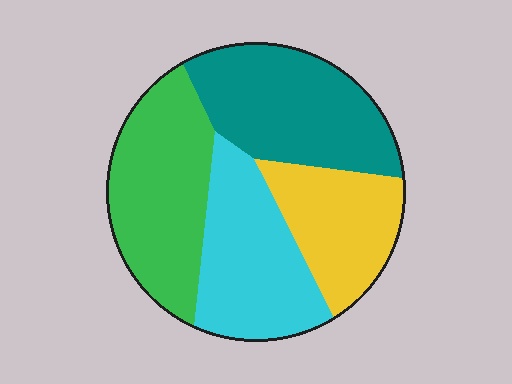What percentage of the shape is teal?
Teal covers about 30% of the shape.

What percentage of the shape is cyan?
Cyan takes up between a sixth and a third of the shape.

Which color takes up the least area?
Yellow, at roughly 20%.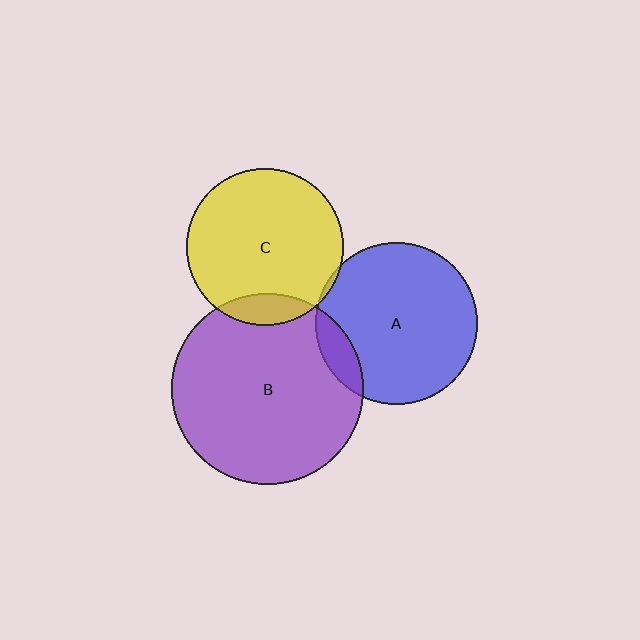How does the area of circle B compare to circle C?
Approximately 1.5 times.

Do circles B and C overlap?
Yes.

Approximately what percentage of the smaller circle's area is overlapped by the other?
Approximately 10%.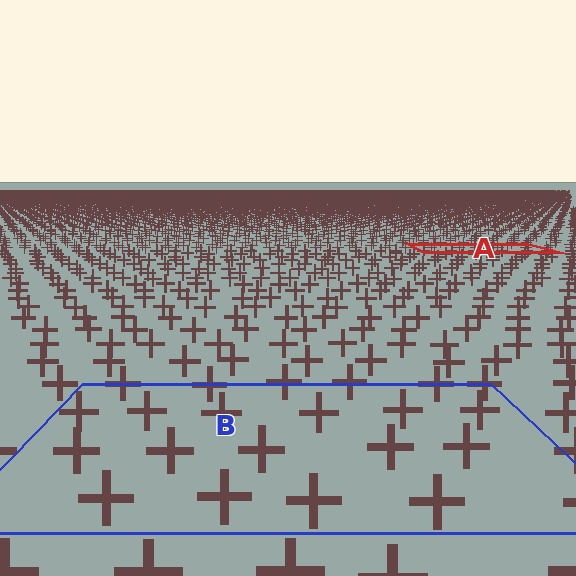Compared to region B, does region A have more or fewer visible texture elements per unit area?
Region A has more texture elements per unit area — they are packed more densely because it is farther away.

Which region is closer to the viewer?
Region B is closer. The texture elements there are larger and more spread out.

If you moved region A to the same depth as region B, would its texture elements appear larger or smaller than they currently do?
They would appear larger. At a closer depth, the same texture elements are projected at a bigger on-screen size.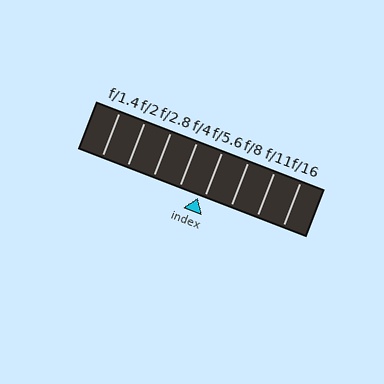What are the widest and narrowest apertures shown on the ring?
The widest aperture shown is f/1.4 and the narrowest is f/16.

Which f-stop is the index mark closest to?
The index mark is closest to f/5.6.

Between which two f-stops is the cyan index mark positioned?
The index mark is between f/4 and f/5.6.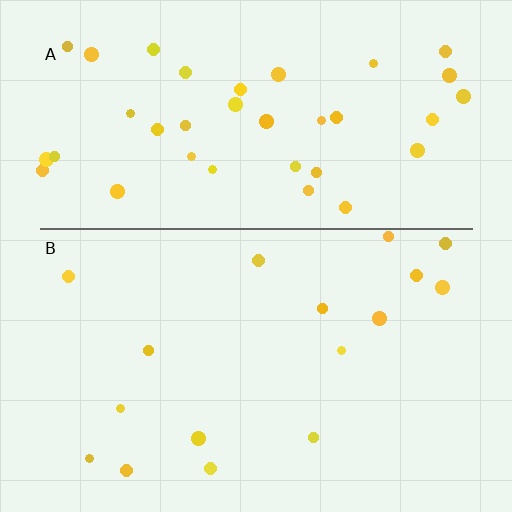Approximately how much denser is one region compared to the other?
Approximately 2.3× — region A over region B.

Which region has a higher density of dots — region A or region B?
A (the top).